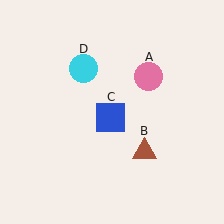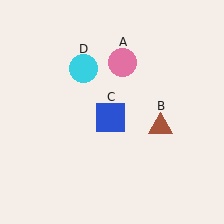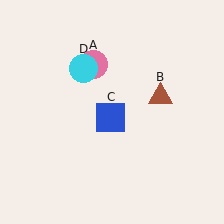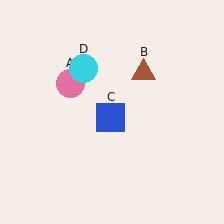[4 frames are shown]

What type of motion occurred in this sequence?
The pink circle (object A), brown triangle (object B) rotated counterclockwise around the center of the scene.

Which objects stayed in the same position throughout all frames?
Blue square (object C) and cyan circle (object D) remained stationary.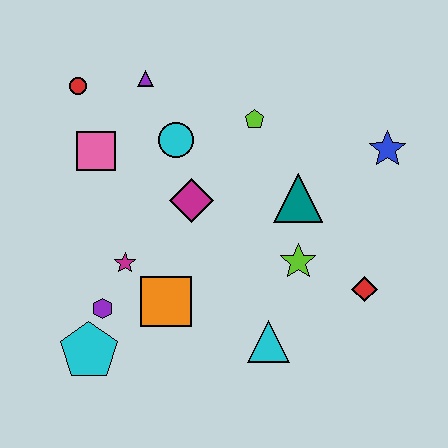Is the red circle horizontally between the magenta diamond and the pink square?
No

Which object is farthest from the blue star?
The cyan pentagon is farthest from the blue star.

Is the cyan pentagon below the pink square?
Yes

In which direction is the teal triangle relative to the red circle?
The teal triangle is to the right of the red circle.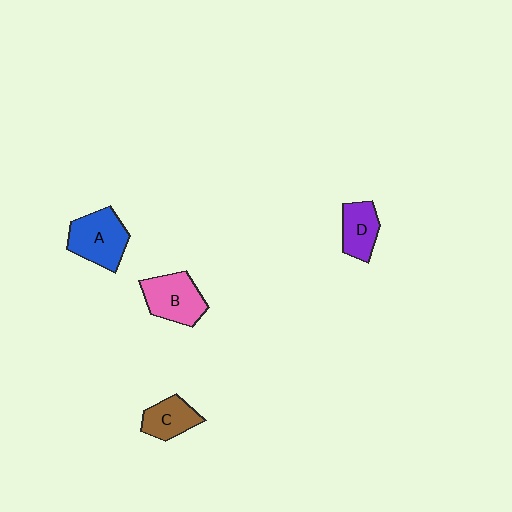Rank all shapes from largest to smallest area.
From largest to smallest: A (blue), B (pink), C (brown), D (purple).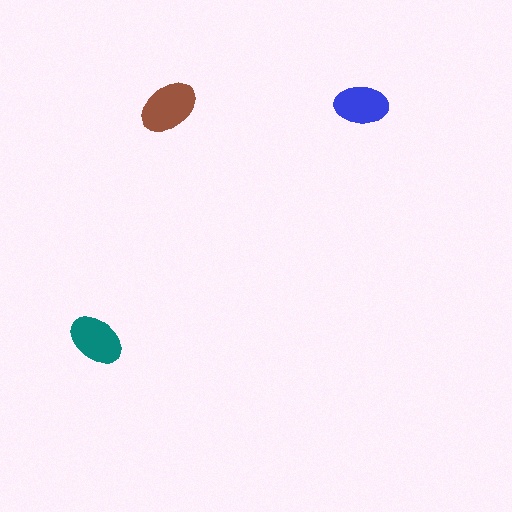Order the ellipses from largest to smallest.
the brown one, the teal one, the blue one.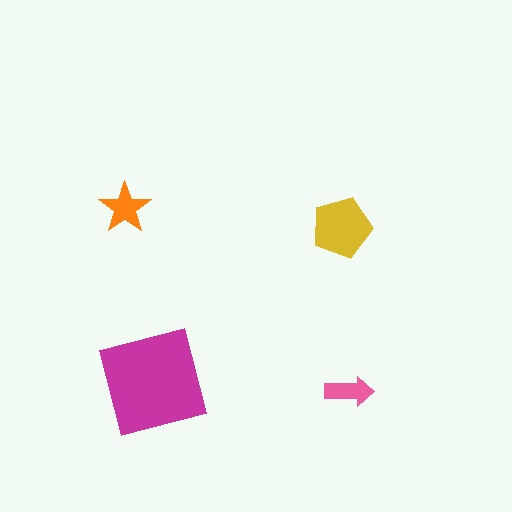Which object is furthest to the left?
The orange star is leftmost.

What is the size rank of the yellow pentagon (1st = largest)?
2nd.